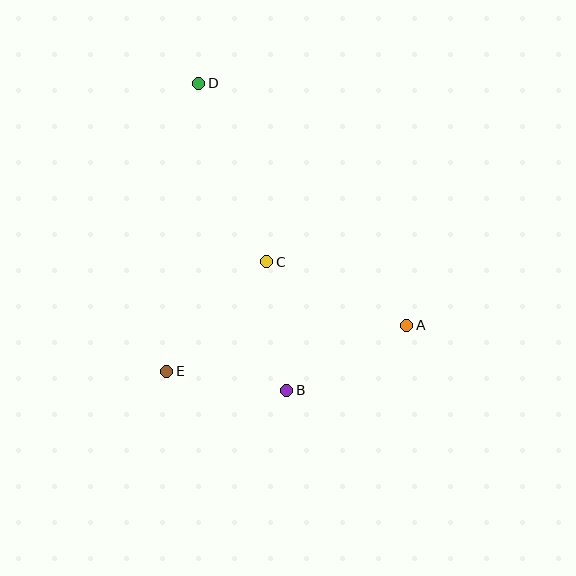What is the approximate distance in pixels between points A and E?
The distance between A and E is approximately 245 pixels.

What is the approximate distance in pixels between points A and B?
The distance between A and B is approximately 136 pixels.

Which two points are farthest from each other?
Points A and D are farthest from each other.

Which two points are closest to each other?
Points B and E are closest to each other.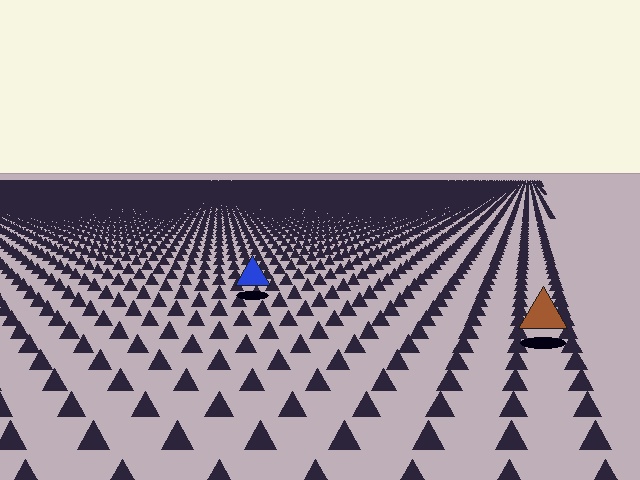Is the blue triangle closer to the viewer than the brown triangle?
No. The brown triangle is closer — you can tell from the texture gradient: the ground texture is coarser near it.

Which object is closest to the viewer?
The brown triangle is closest. The texture marks near it are larger and more spread out.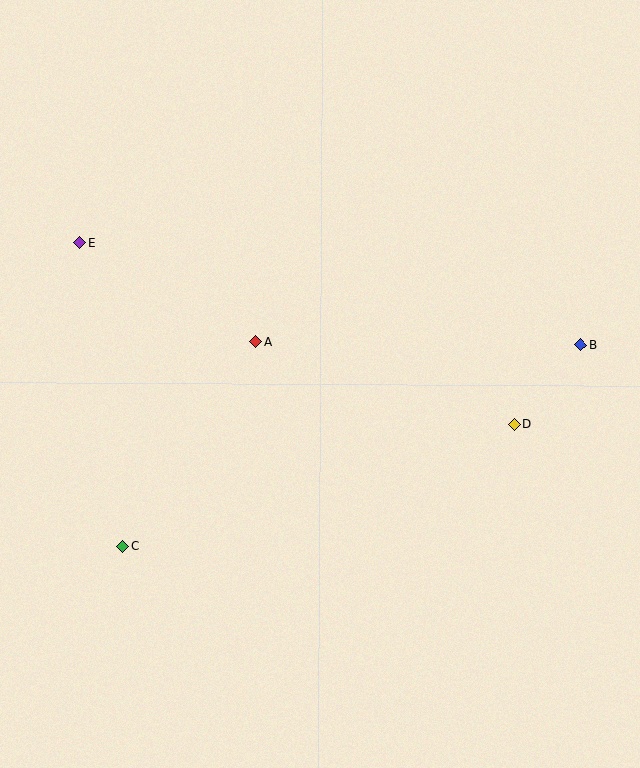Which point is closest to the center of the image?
Point A at (256, 342) is closest to the center.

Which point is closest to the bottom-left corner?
Point C is closest to the bottom-left corner.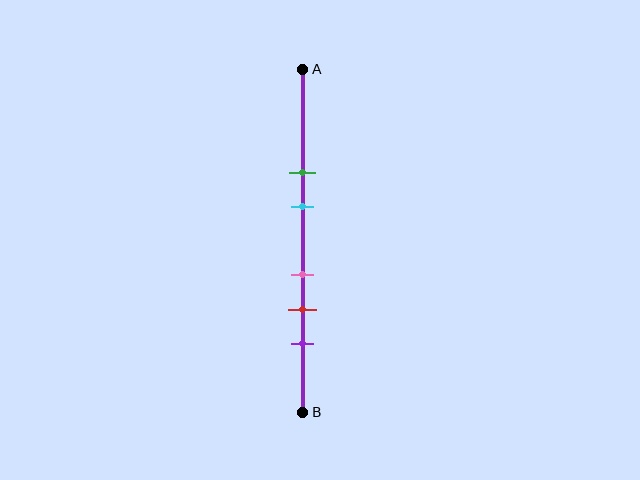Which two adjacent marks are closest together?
The pink and red marks are the closest adjacent pair.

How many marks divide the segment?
There are 5 marks dividing the segment.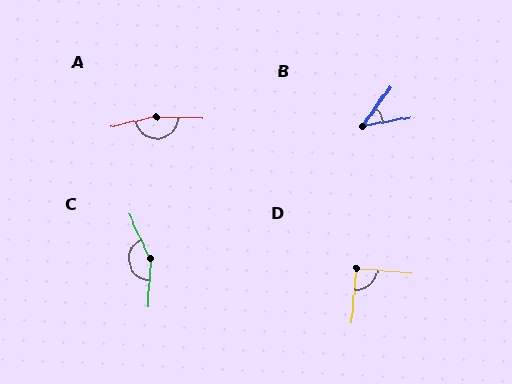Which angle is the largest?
A, at approximately 167 degrees.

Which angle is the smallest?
B, at approximately 43 degrees.